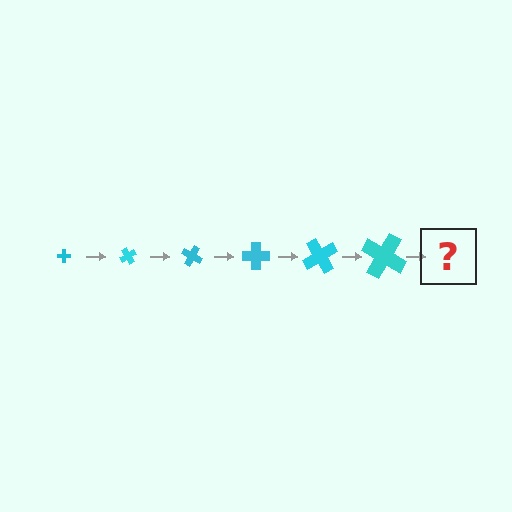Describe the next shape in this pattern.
It should be a cross, larger than the previous one and rotated 360 degrees from the start.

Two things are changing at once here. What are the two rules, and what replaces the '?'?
The two rules are that the cross grows larger each step and it rotates 60 degrees each step. The '?' should be a cross, larger than the previous one and rotated 360 degrees from the start.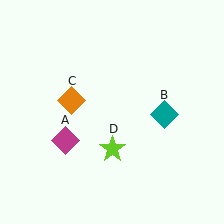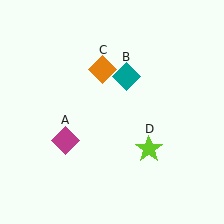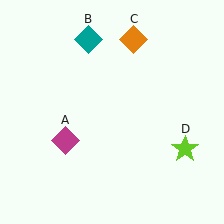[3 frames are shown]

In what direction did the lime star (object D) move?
The lime star (object D) moved right.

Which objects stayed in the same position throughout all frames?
Magenta diamond (object A) remained stationary.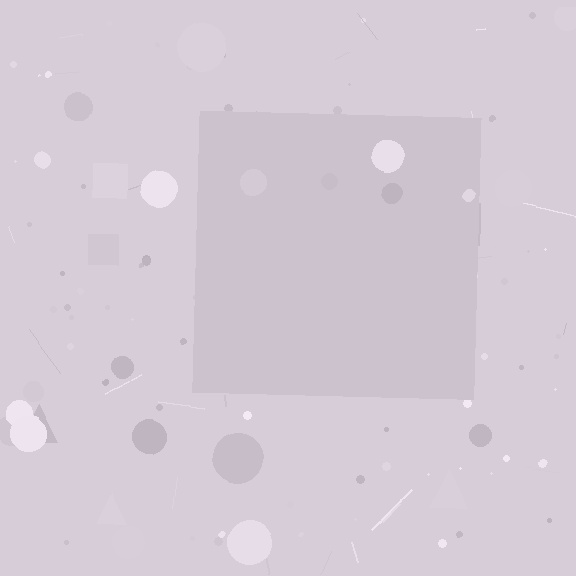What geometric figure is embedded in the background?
A square is embedded in the background.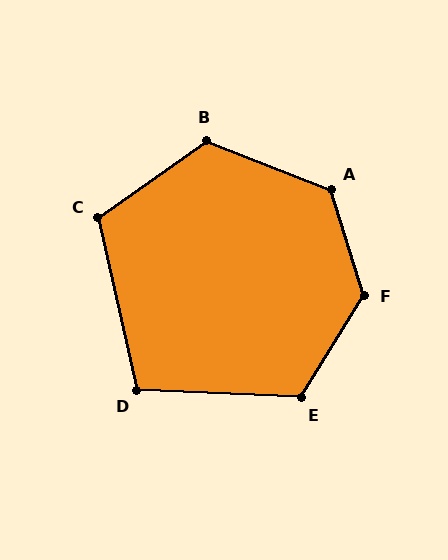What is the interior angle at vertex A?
Approximately 128 degrees (obtuse).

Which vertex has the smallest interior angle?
D, at approximately 105 degrees.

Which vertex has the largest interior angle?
F, at approximately 132 degrees.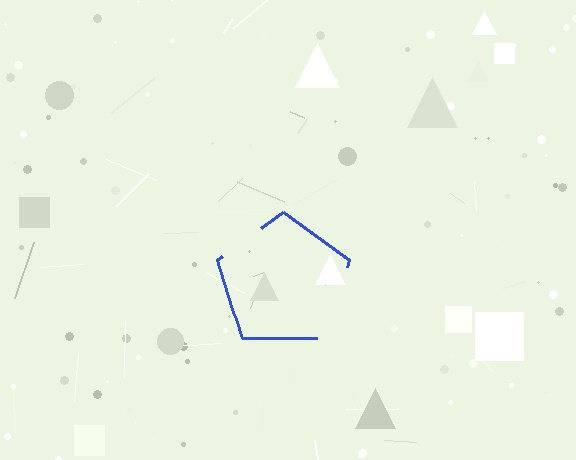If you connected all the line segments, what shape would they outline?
They would outline a pentagon.